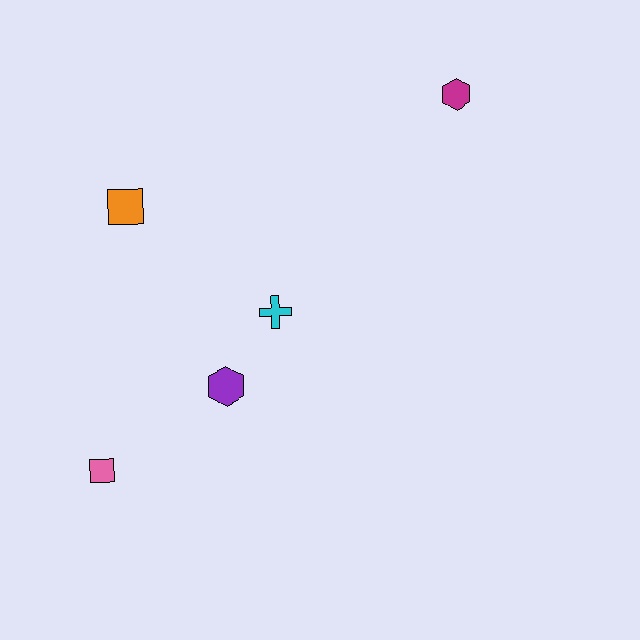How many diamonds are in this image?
There are no diamonds.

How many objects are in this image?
There are 5 objects.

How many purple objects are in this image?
There is 1 purple object.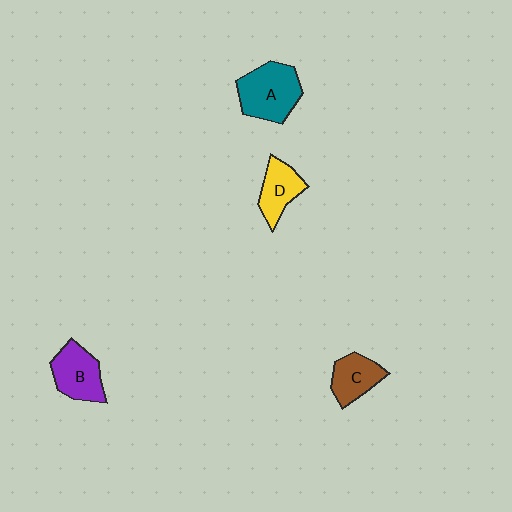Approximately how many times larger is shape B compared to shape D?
Approximately 1.2 times.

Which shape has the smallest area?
Shape D (yellow).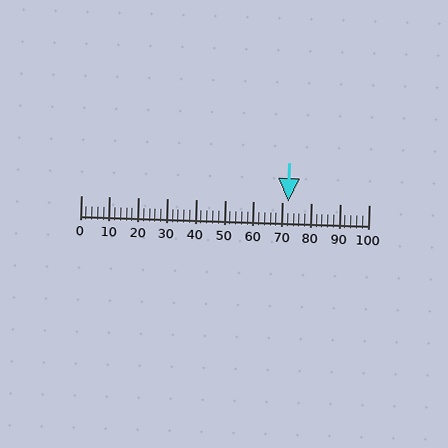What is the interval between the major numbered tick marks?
The major tick marks are spaced 10 units apart.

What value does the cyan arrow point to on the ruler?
The cyan arrow points to approximately 72.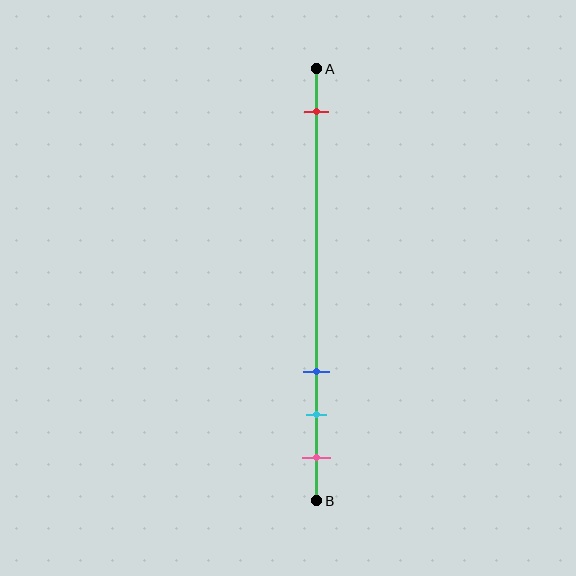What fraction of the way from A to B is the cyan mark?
The cyan mark is approximately 80% (0.8) of the way from A to B.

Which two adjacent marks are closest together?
The cyan and pink marks are the closest adjacent pair.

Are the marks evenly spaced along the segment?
No, the marks are not evenly spaced.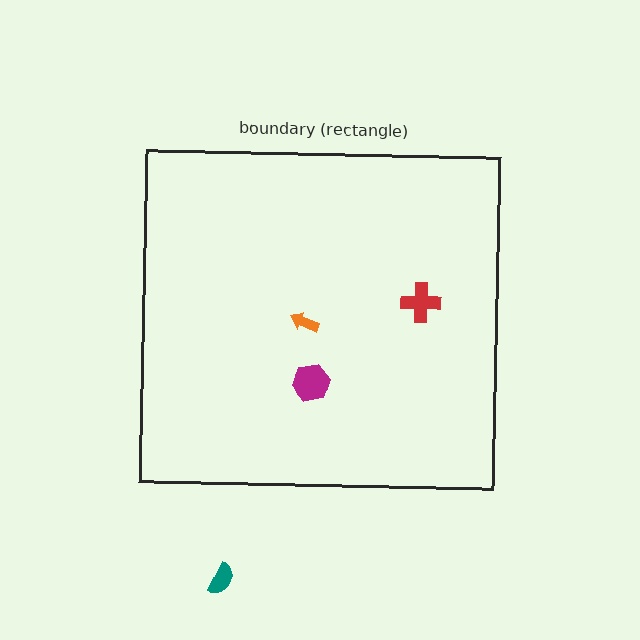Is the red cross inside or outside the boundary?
Inside.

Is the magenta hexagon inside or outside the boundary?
Inside.